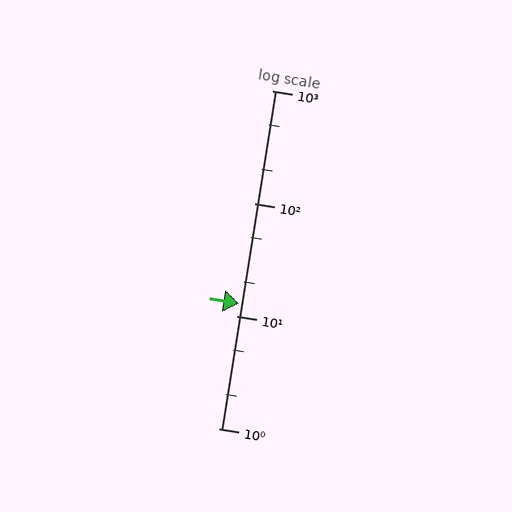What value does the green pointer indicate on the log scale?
The pointer indicates approximately 13.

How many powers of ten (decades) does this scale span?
The scale spans 3 decades, from 1 to 1000.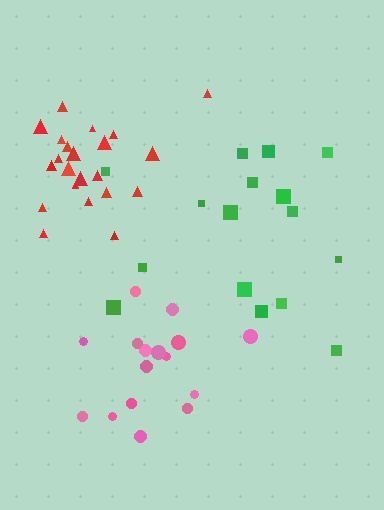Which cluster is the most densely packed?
Red.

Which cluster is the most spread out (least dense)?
Green.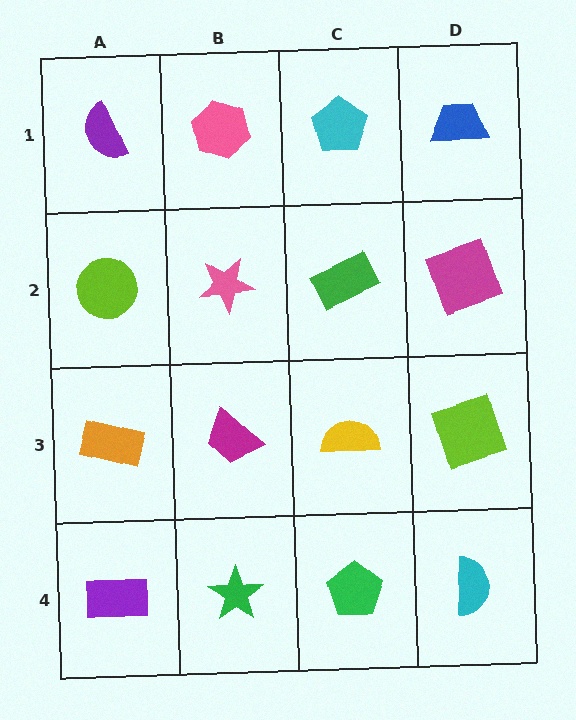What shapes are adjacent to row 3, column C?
A green rectangle (row 2, column C), a green pentagon (row 4, column C), a magenta trapezoid (row 3, column B), a lime square (row 3, column D).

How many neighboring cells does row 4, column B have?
3.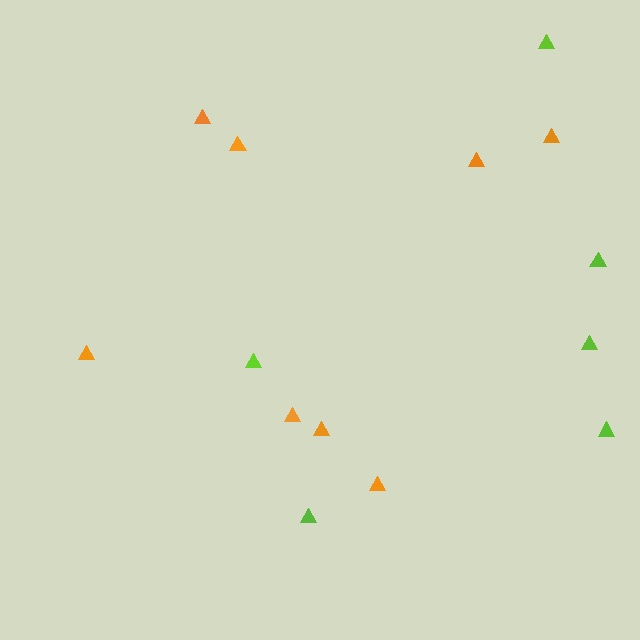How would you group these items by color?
There are 2 groups: one group of lime triangles (6) and one group of orange triangles (8).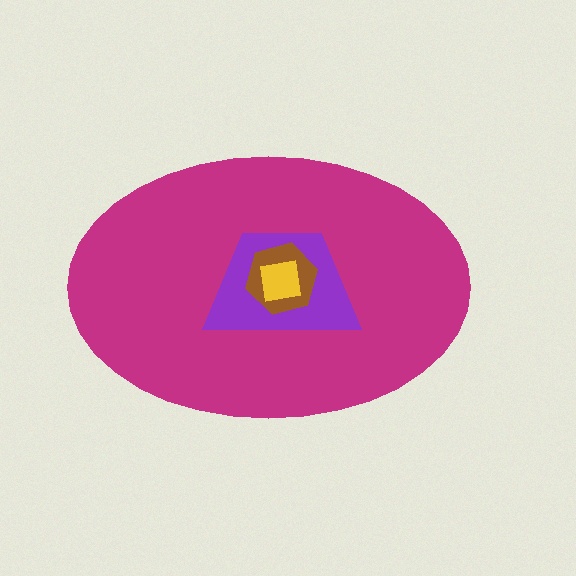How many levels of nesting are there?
4.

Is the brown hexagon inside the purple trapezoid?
Yes.